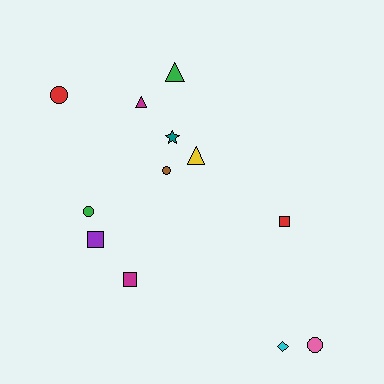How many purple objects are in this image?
There is 1 purple object.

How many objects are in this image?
There are 12 objects.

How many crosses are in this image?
There are no crosses.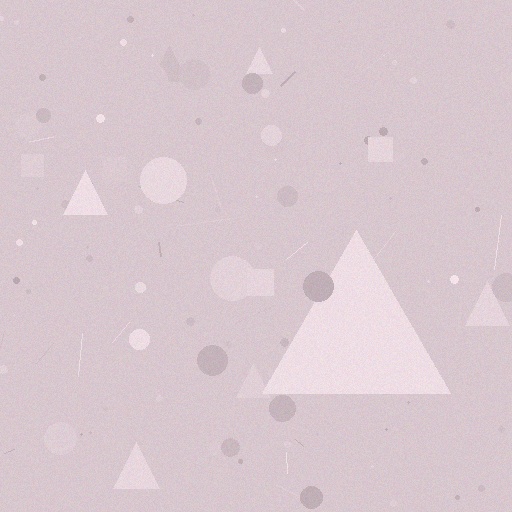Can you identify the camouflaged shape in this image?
The camouflaged shape is a triangle.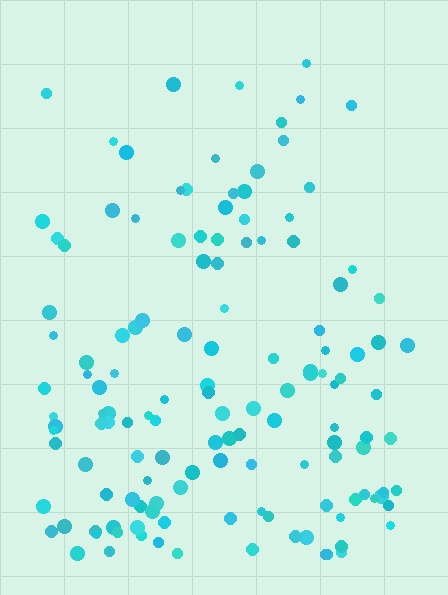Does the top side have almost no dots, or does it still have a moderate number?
Still a moderate number, just noticeably fewer than the bottom.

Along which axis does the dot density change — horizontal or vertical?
Vertical.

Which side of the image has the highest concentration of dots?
The bottom.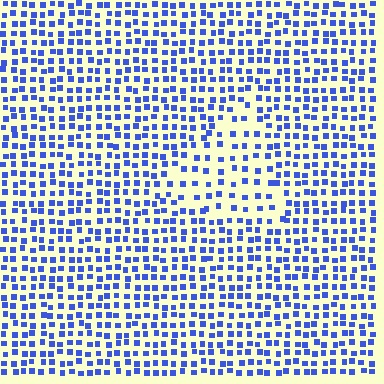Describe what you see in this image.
The image contains small blue elements arranged at two different densities. A triangle-shaped region is visible where the elements are less densely packed than the surrounding area.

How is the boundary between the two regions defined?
The boundary is defined by a change in element density (approximately 1.8x ratio). All elements are the same color, size, and shape.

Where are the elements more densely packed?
The elements are more densely packed outside the triangle boundary.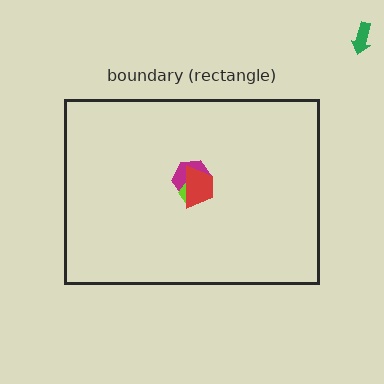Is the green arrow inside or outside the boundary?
Outside.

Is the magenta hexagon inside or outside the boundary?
Inside.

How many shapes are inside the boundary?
3 inside, 1 outside.